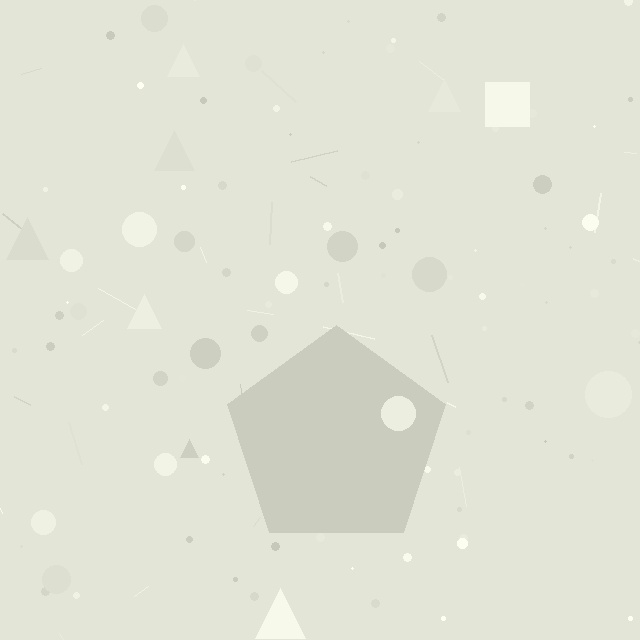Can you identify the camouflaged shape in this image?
The camouflaged shape is a pentagon.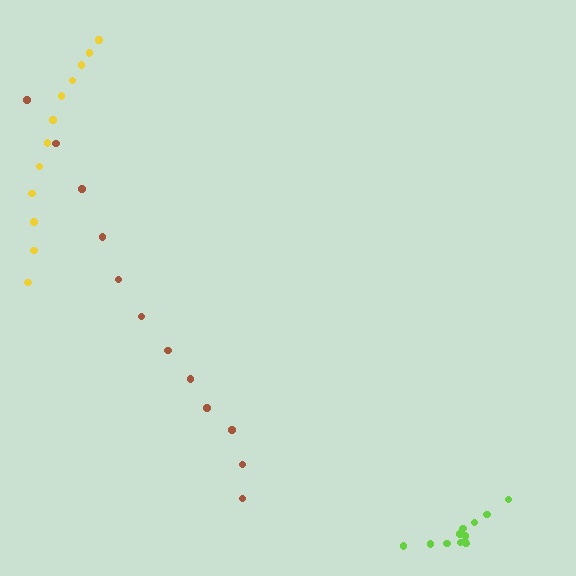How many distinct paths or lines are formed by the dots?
There are 3 distinct paths.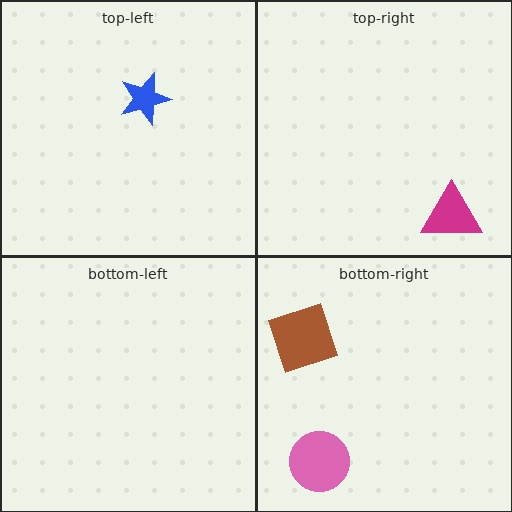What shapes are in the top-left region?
The blue star.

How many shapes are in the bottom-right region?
2.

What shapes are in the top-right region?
The magenta triangle.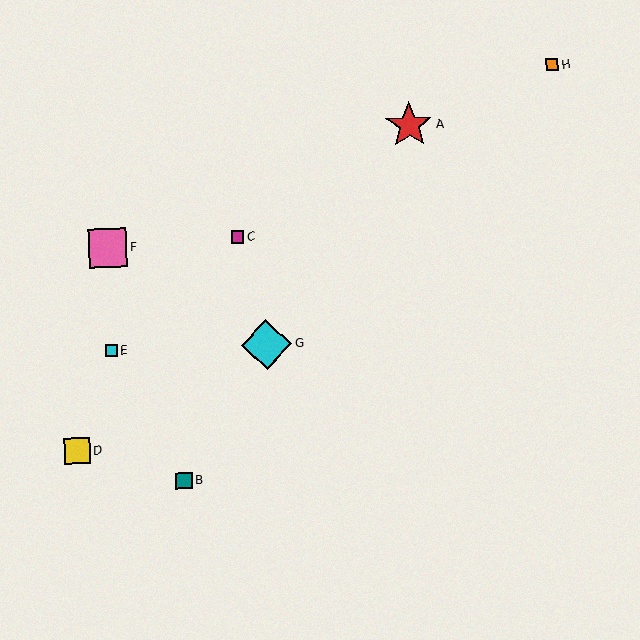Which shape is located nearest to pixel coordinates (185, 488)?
The teal square (labeled B) at (184, 481) is nearest to that location.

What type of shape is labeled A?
Shape A is a red star.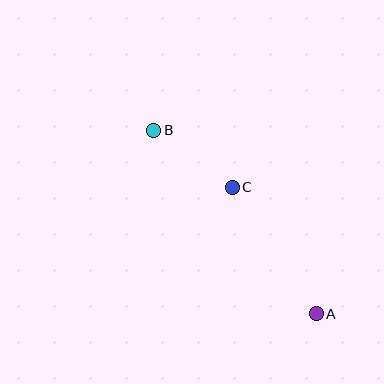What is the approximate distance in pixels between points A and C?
The distance between A and C is approximately 152 pixels.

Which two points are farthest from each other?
Points A and B are farthest from each other.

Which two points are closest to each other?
Points B and C are closest to each other.